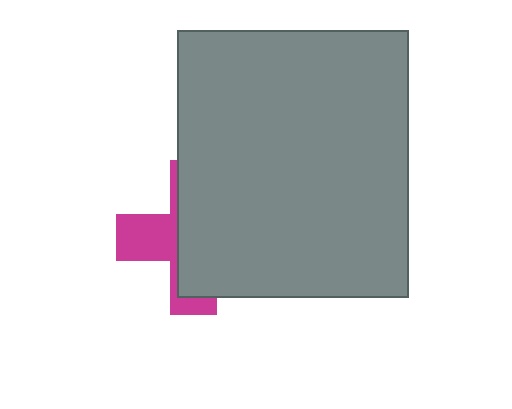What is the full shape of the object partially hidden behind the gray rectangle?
The partially hidden object is a magenta cross.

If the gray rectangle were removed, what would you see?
You would see the complete magenta cross.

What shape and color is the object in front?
The object in front is a gray rectangle.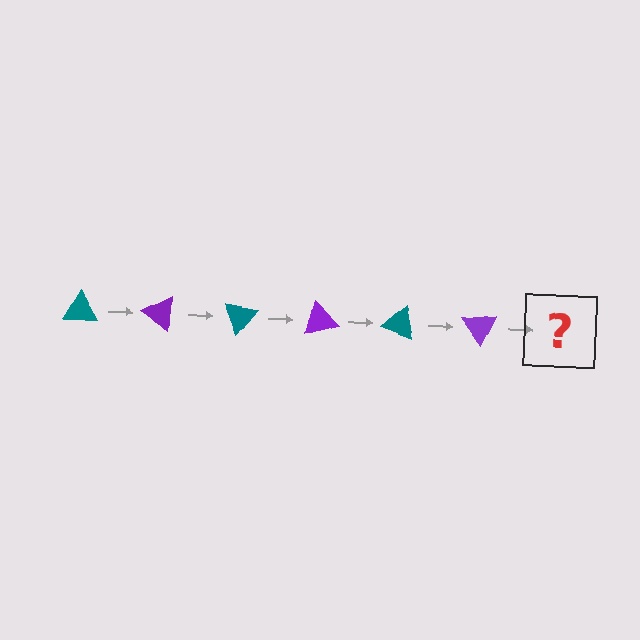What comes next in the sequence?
The next element should be a teal triangle, rotated 210 degrees from the start.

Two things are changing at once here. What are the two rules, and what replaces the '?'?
The two rules are that it rotates 35 degrees each step and the color cycles through teal and purple. The '?' should be a teal triangle, rotated 210 degrees from the start.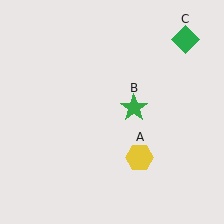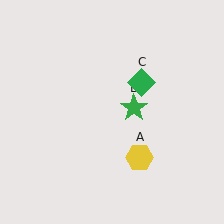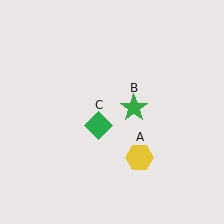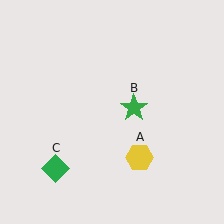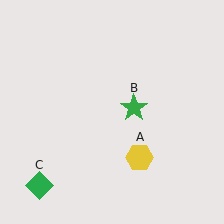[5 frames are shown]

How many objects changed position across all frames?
1 object changed position: green diamond (object C).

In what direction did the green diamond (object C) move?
The green diamond (object C) moved down and to the left.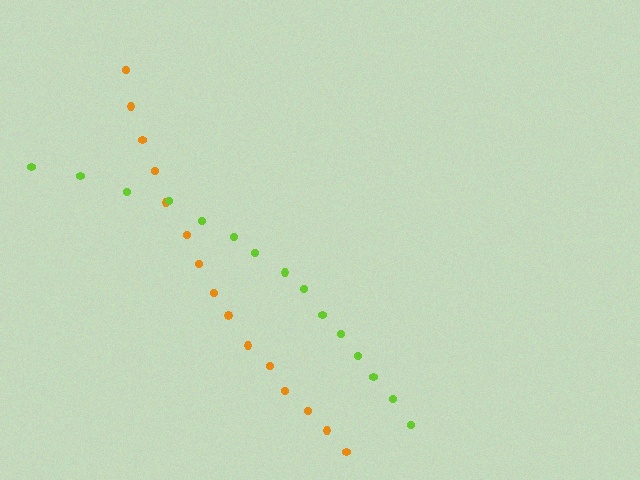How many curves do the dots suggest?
There are 2 distinct paths.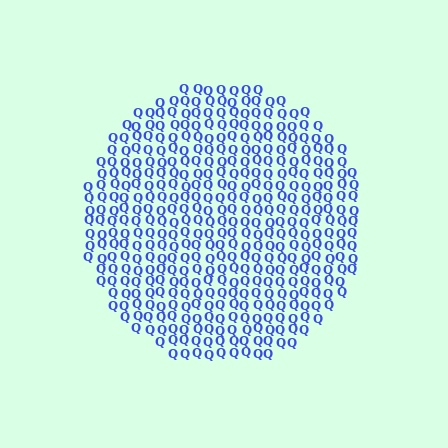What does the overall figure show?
The overall figure shows a circle.